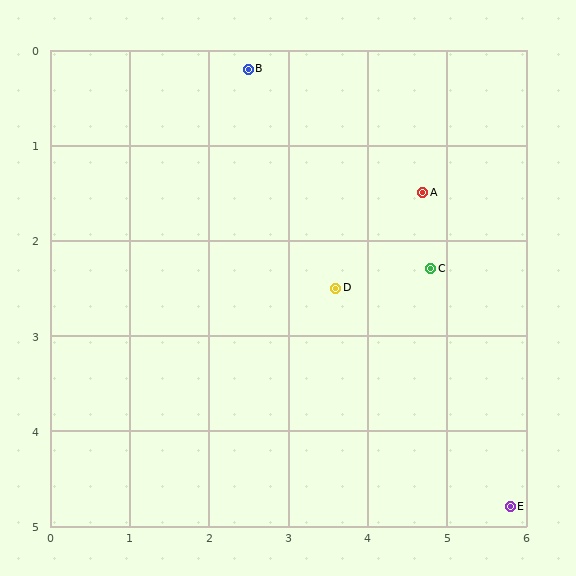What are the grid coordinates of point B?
Point B is at approximately (2.5, 0.2).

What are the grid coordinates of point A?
Point A is at approximately (4.7, 1.5).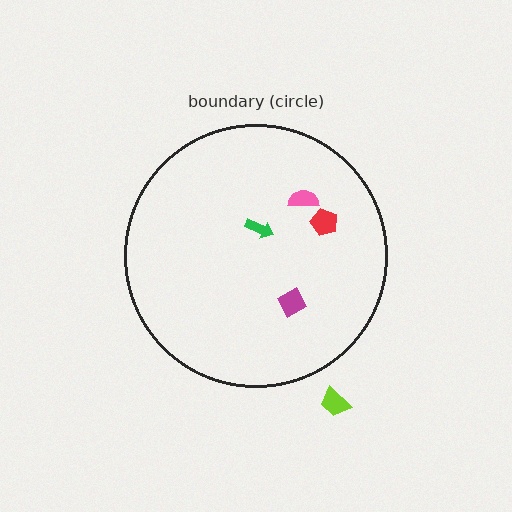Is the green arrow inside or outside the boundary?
Inside.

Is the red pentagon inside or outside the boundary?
Inside.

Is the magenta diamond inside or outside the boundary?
Inside.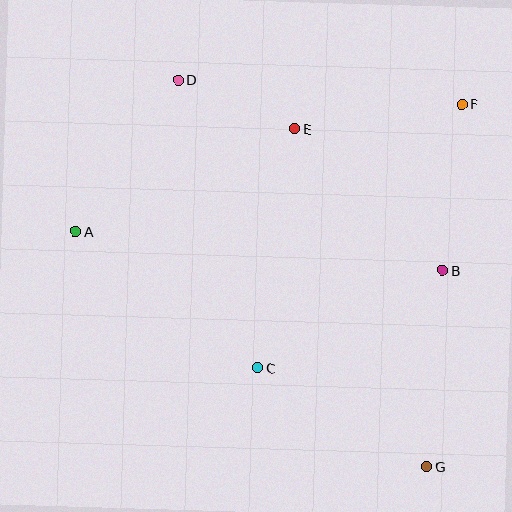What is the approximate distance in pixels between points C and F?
The distance between C and F is approximately 334 pixels.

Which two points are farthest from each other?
Points D and G are farthest from each other.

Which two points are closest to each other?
Points D and E are closest to each other.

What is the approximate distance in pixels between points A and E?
The distance between A and E is approximately 242 pixels.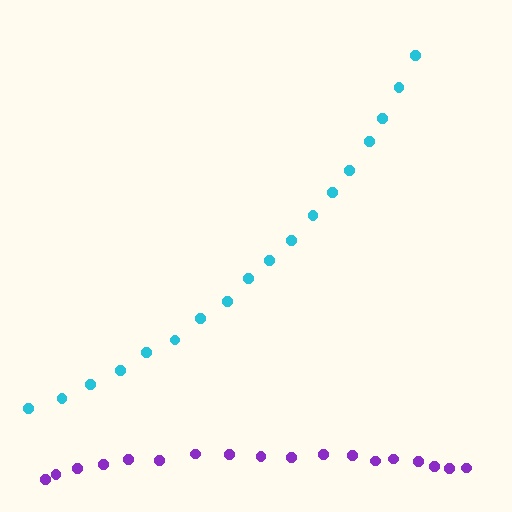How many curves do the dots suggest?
There are 2 distinct paths.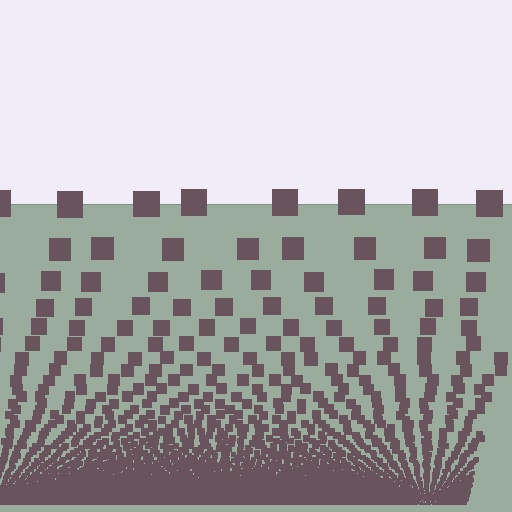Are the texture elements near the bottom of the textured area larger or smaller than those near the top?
Smaller. The gradient is inverted — elements near the bottom are smaller and denser.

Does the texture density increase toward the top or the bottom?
Density increases toward the bottom.